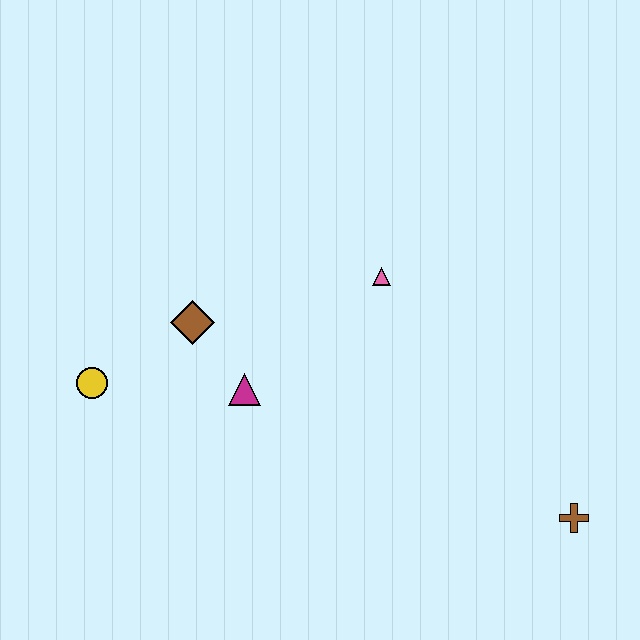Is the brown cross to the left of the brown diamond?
No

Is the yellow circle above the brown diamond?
No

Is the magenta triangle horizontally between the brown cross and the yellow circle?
Yes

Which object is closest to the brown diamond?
The magenta triangle is closest to the brown diamond.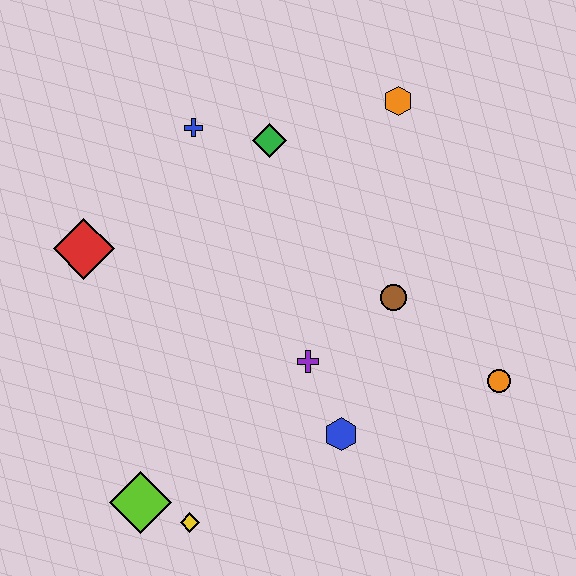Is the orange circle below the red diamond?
Yes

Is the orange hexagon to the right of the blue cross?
Yes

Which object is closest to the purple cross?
The blue hexagon is closest to the purple cross.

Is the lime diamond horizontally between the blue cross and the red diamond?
Yes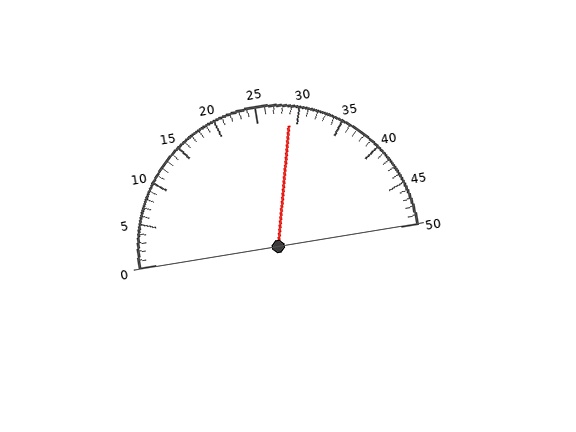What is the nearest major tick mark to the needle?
The nearest major tick mark is 30.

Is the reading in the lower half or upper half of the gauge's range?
The reading is in the upper half of the range (0 to 50).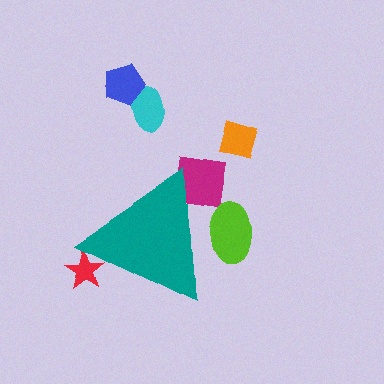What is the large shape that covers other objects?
A teal triangle.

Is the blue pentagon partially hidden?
No, the blue pentagon is fully visible.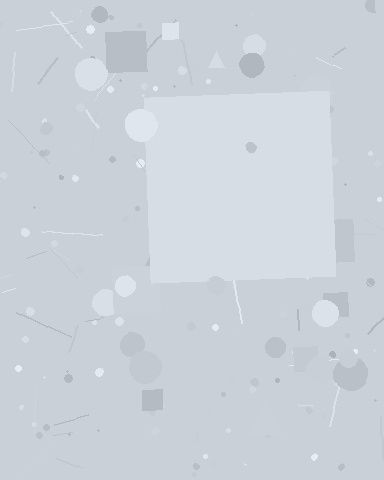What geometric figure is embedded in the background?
A square is embedded in the background.